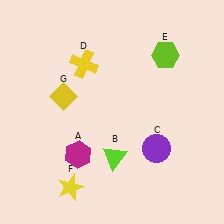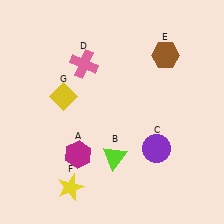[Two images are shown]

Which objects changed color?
D changed from yellow to pink. E changed from lime to brown.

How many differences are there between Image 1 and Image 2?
There are 2 differences between the two images.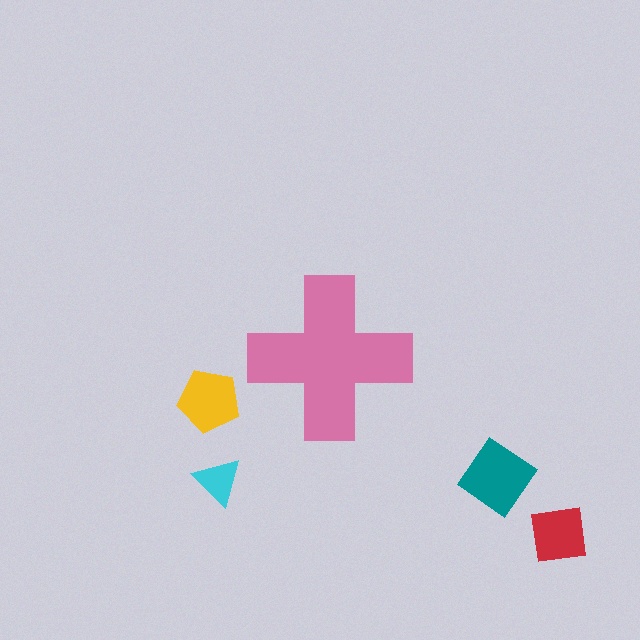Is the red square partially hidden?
No, the red square is fully visible.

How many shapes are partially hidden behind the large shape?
0 shapes are partially hidden.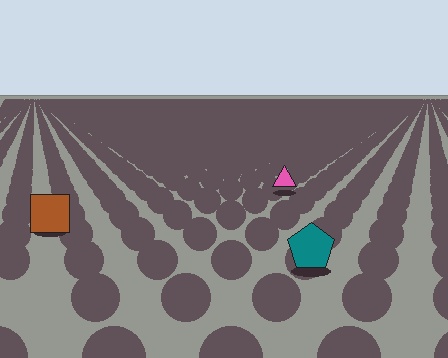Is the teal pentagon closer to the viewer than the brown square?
Yes. The teal pentagon is closer — you can tell from the texture gradient: the ground texture is coarser near it.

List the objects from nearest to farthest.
From nearest to farthest: the teal pentagon, the brown square, the pink triangle.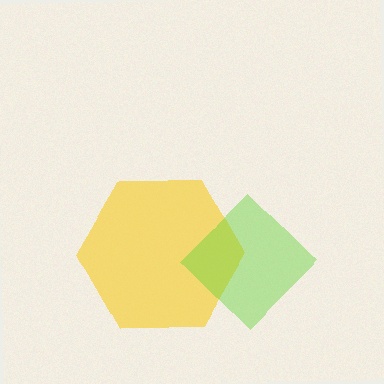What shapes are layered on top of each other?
The layered shapes are: a yellow hexagon, a lime diamond.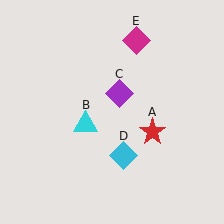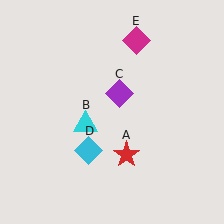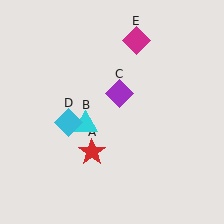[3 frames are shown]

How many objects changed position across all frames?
2 objects changed position: red star (object A), cyan diamond (object D).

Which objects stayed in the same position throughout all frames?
Cyan triangle (object B) and purple diamond (object C) and magenta diamond (object E) remained stationary.